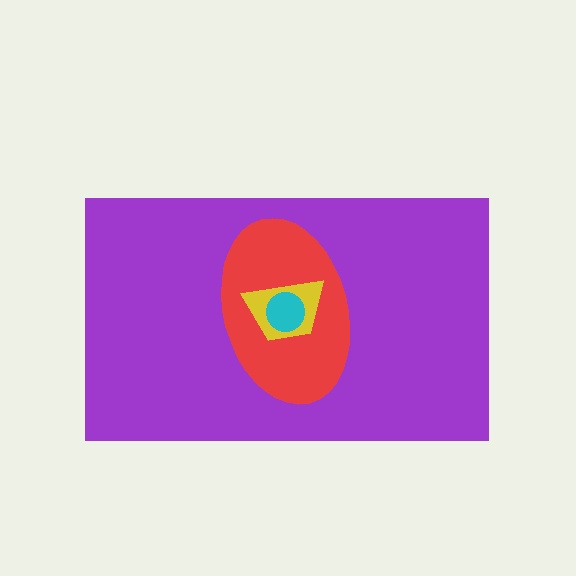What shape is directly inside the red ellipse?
The yellow trapezoid.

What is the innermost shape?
The cyan circle.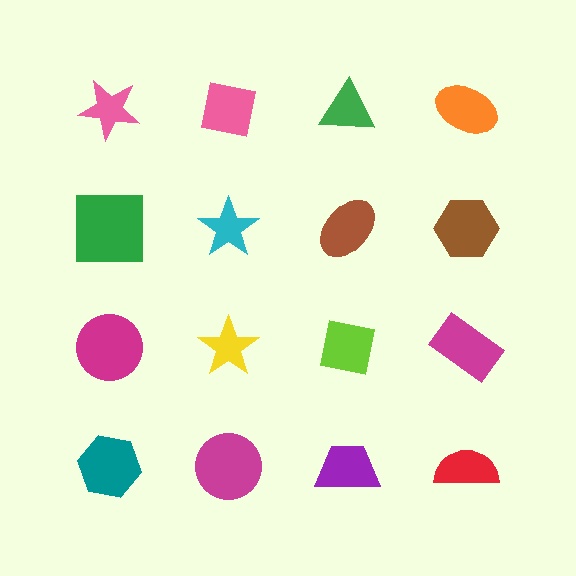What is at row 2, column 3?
A brown ellipse.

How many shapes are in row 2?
4 shapes.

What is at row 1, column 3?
A green triangle.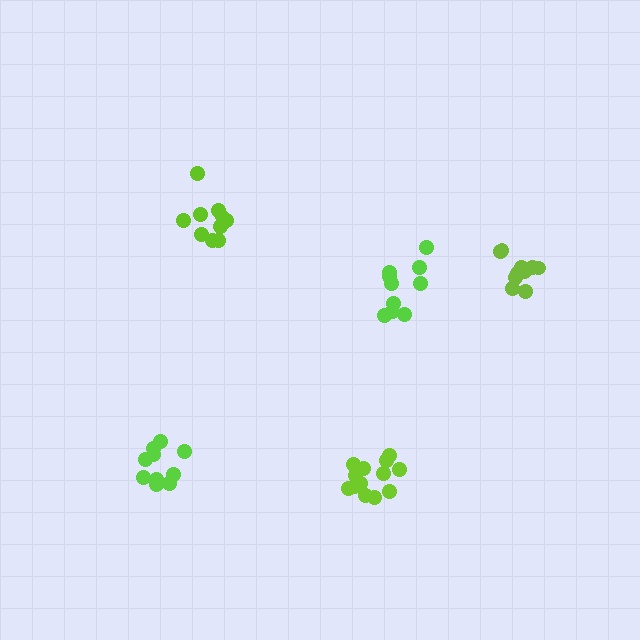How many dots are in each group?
Group 1: 13 dots, Group 2: 10 dots, Group 3: 10 dots, Group 4: 10 dots, Group 5: 10 dots (53 total).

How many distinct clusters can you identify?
There are 5 distinct clusters.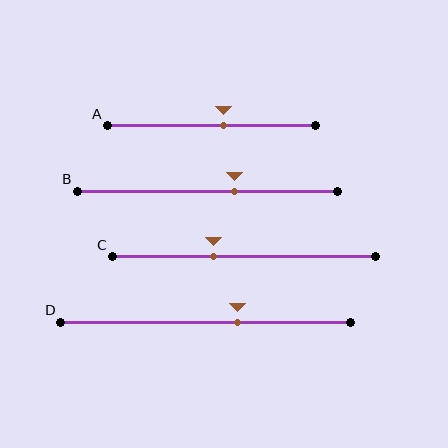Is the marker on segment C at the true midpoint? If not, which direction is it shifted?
No, the marker on segment C is shifted to the left by about 12% of the segment length.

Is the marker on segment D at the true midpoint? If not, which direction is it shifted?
No, the marker on segment D is shifted to the right by about 11% of the segment length.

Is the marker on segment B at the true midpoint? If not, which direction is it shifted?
No, the marker on segment B is shifted to the right by about 10% of the segment length.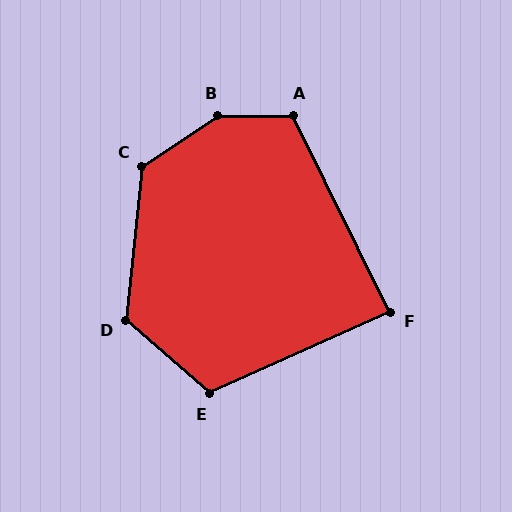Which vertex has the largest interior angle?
B, at approximately 147 degrees.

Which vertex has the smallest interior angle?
F, at approximately 88 degrees.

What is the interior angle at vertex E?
Approximately 115 degrees (obtuse).